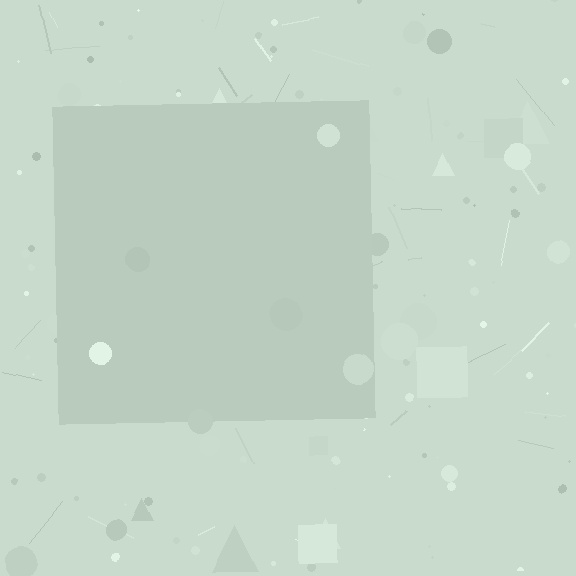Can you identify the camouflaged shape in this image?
The camouflaged shape is a square.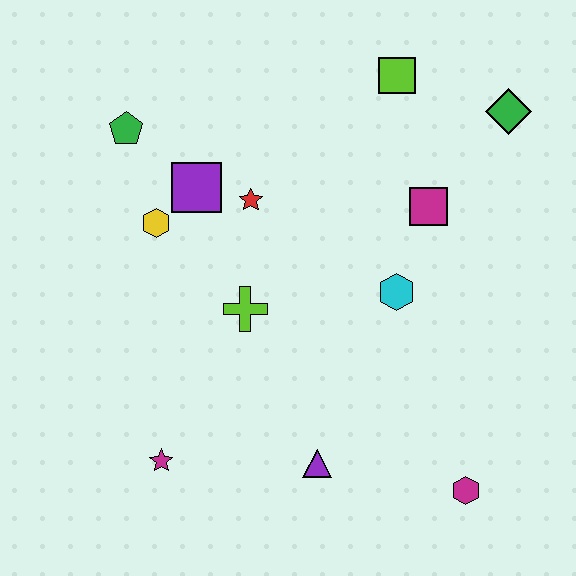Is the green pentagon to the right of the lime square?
No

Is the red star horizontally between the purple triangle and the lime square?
No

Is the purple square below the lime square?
Yes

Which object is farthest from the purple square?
The magenta hexagon is farthest from the purple square.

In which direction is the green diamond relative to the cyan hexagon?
The green diamond is above the cyan hexagon.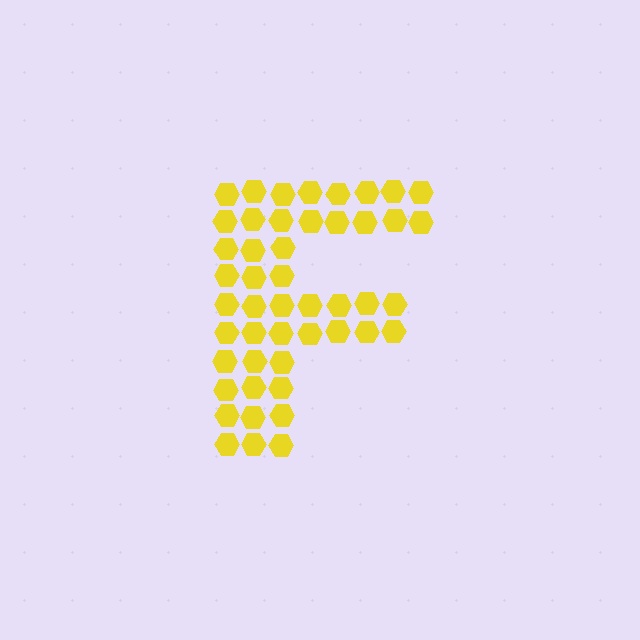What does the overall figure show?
The overall figure shows the letter F.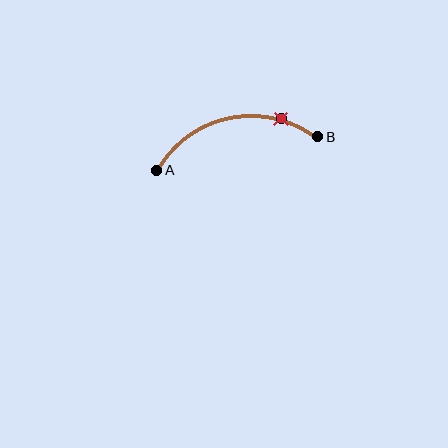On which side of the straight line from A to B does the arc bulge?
The arc bulges above the straight line connecting A and B.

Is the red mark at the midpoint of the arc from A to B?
No. The red mark lies on the arc but is closer to endpoint B. The arc midpoint would be at the point on the curve equidistant along the arc from both A and B.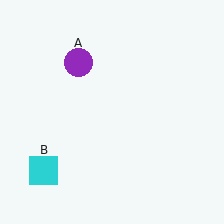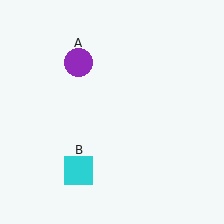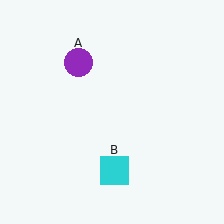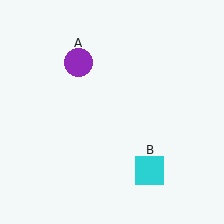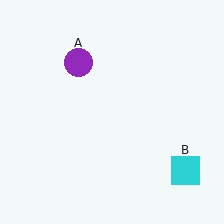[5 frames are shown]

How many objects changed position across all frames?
1 object changed position: cyan square (object B).